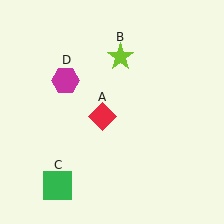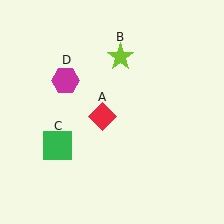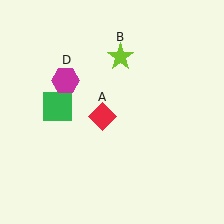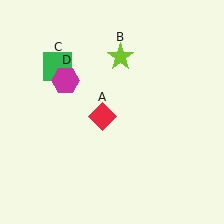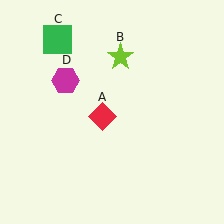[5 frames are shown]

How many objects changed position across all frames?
1 object changed position: green square (object C).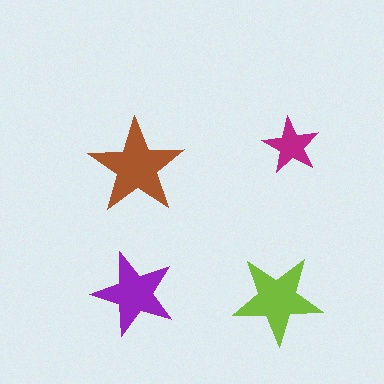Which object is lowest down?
The lime star is bottommost.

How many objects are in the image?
There are 4 objects in the image.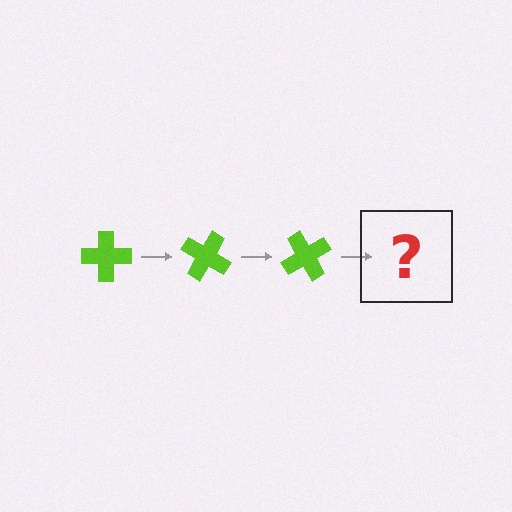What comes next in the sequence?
The next element should be a lime cross rotated 90 degrees.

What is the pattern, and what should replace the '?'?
The pattern is that the cross rotates 30 degrees each step. The '?' should be a lime cross rotated 90 degrees.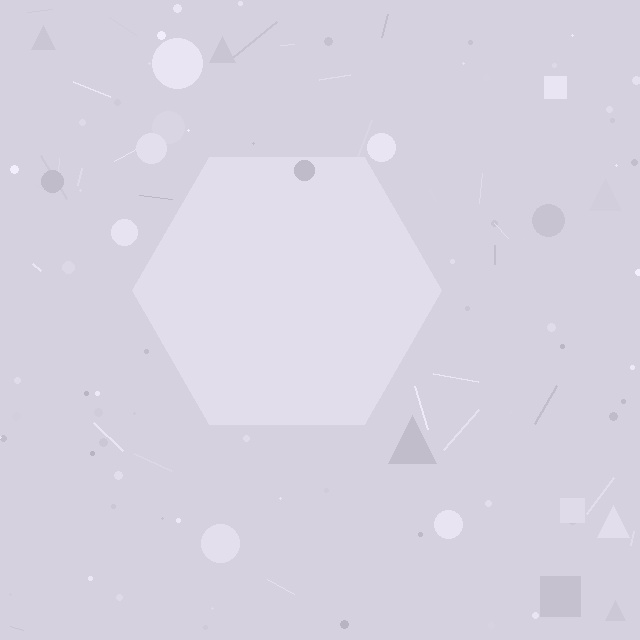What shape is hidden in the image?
A hexagon is hidden in the image.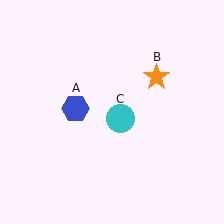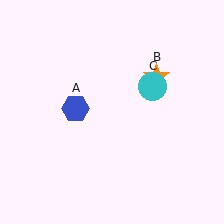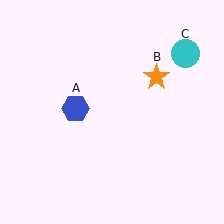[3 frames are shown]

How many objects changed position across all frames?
1 object changed position: cyan circle (object C).